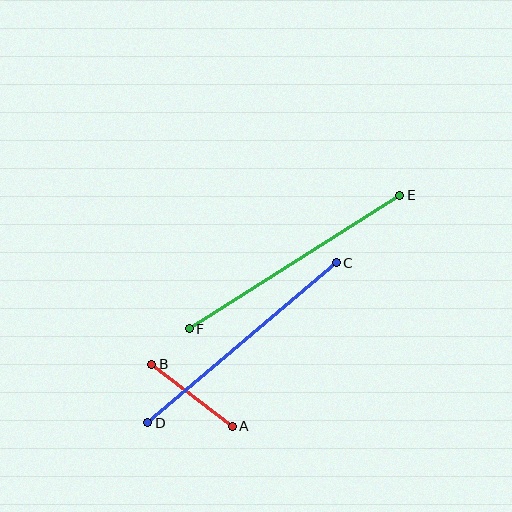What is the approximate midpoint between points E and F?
The midpoint is at approximately (295, 262) pixels.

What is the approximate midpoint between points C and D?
The midpoint is at approximately (242, 343) pixels.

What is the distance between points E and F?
The distance is approximately 249 pixels.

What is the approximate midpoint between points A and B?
The midpoint is at approximately (192, 395) pixels.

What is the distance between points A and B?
The distance is approximately 101 pixels.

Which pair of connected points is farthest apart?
Points E and F are farthest apart.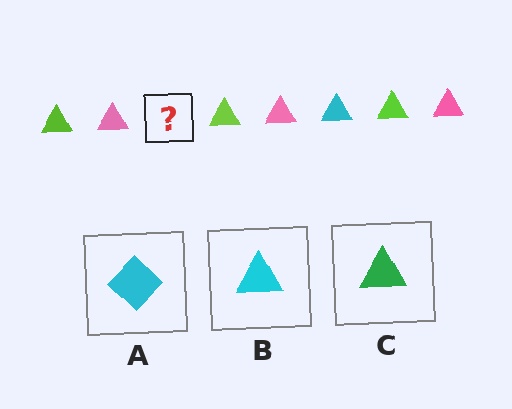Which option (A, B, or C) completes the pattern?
B.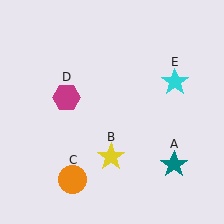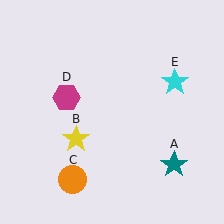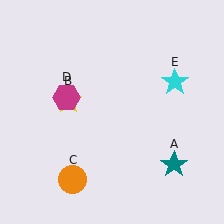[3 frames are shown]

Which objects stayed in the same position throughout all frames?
Teal star (object A) and orange circle (object C) and magenta hexagon (object D) and cyan star (object E) remained stationary.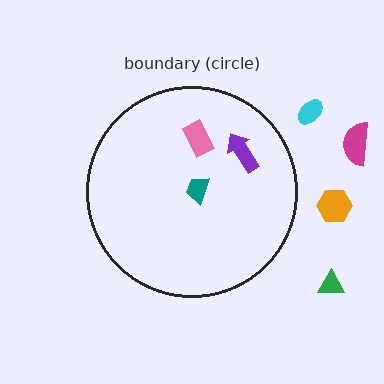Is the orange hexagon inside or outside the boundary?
Outside.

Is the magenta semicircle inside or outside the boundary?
Outside.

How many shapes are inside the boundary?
3 inside, 4 outside.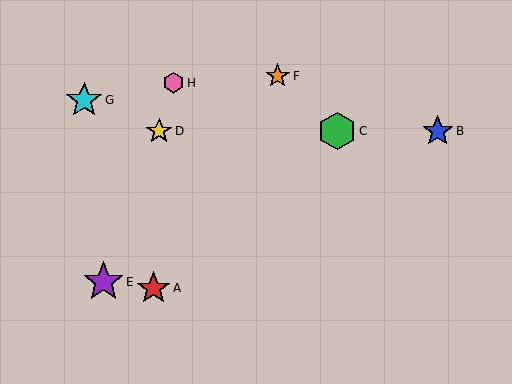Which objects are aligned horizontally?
Objects B, C, D are aligned horizontally.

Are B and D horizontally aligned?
Yes, both are at y≈131.